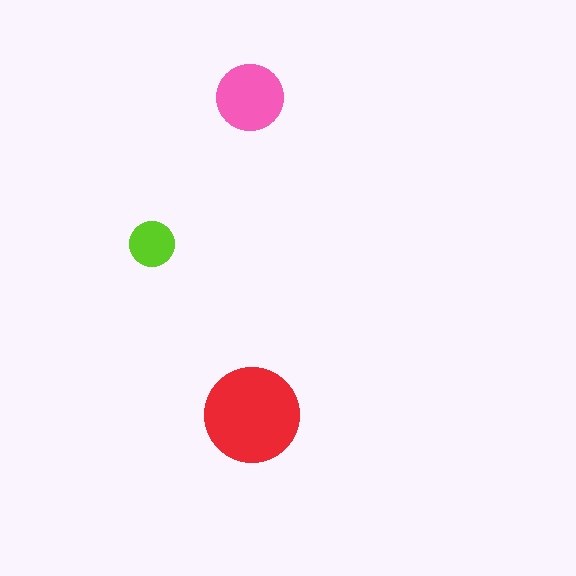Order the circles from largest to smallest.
the red one, the pink one, the lime one.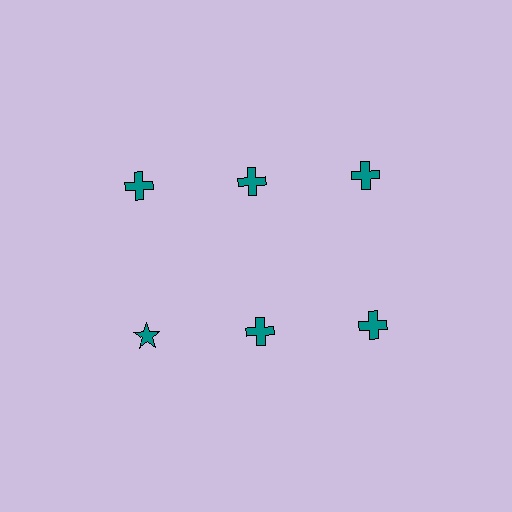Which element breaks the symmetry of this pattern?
The teal star in the second row, leftmost column breaks the symmetry. All other shapes are teal crosses.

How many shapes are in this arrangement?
There are 6 shapes arranged in a grid pattern.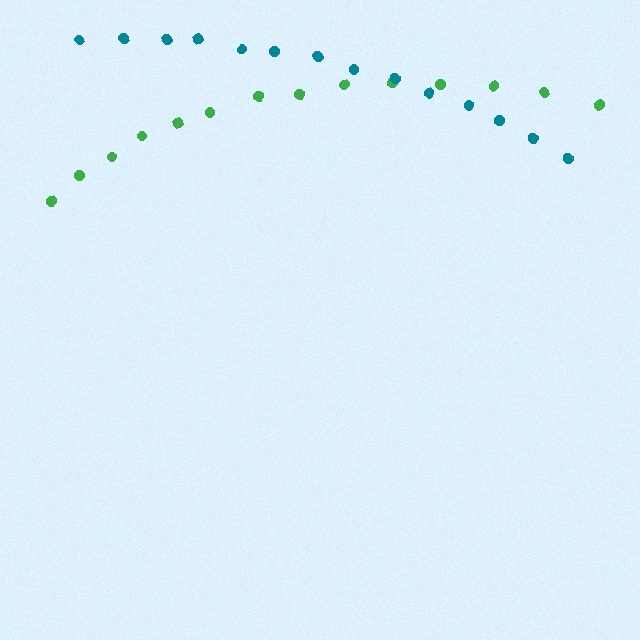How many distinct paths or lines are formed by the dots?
There are 2 distinct paths.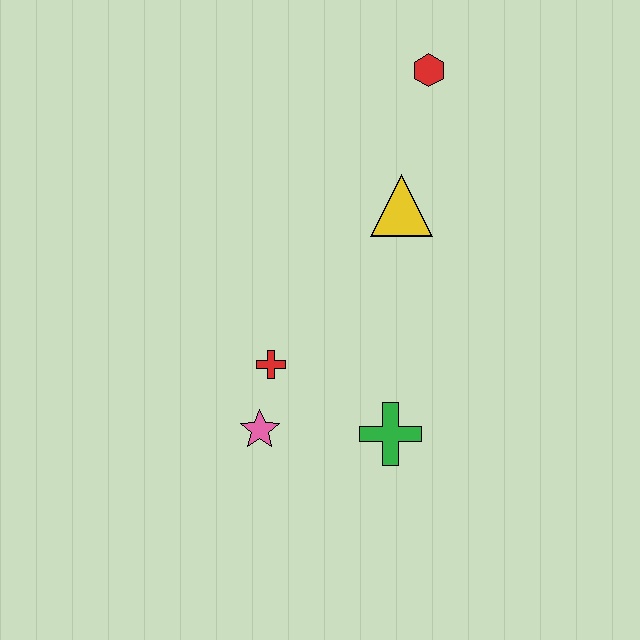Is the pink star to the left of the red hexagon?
Yes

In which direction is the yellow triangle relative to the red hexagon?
The yellow triangle is below the red hexagon.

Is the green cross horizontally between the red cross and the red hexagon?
Yes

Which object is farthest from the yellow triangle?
The pink star is farthest from the yellow triangle.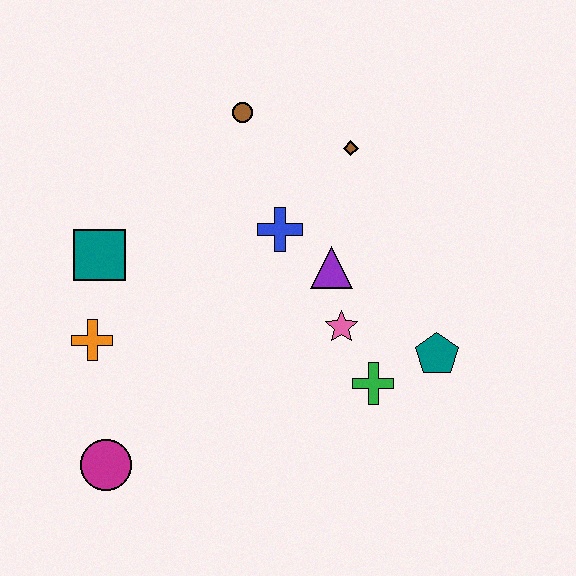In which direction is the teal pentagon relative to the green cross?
The teal pentagon is to the right of the green cross.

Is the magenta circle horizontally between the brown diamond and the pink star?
No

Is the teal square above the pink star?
Yes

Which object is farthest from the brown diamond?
The magenta circle is farthest from the brown diamond.